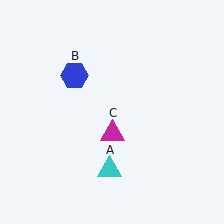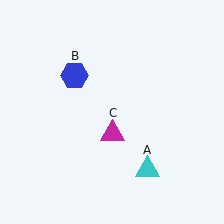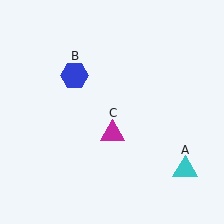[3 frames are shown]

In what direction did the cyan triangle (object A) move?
The cyan triangle (object A) moved right.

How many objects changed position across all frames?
1 object changed position: cyan triangle (object A).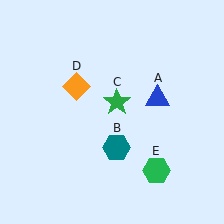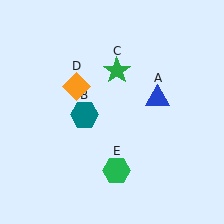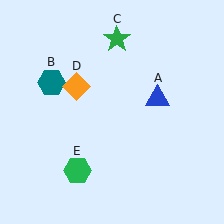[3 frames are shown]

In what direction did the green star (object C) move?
The green star (object C) moved up.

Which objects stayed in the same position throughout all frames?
Blue triangle (object A) and orange diamond (object D) remained stationary.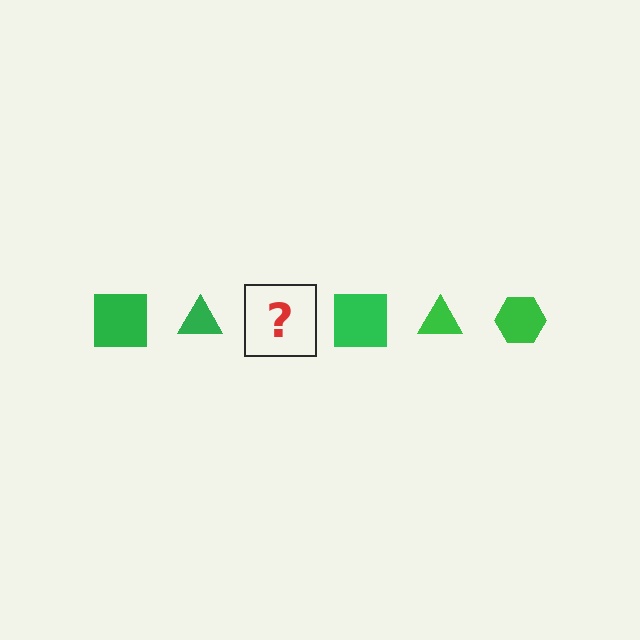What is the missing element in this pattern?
The missing element is a green hexagon.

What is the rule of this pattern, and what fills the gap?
The rule is that the pattern cycles through square, triangle, hexagon shapes in green. The gap should be filled with a green hexagon.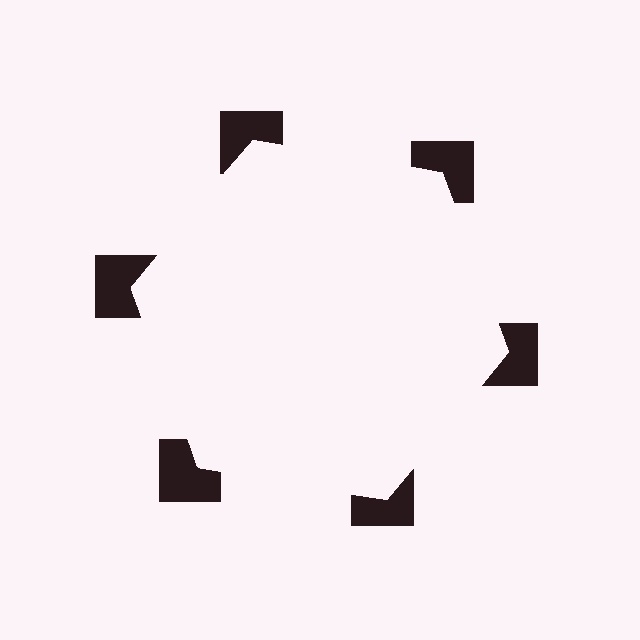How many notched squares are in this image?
There are 6 — one at each vertex of the illusory hexagon.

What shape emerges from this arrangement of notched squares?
An illusory hexagon — its edges are inferred from the aligned wedge cuts in the notched squares, not physically drawn.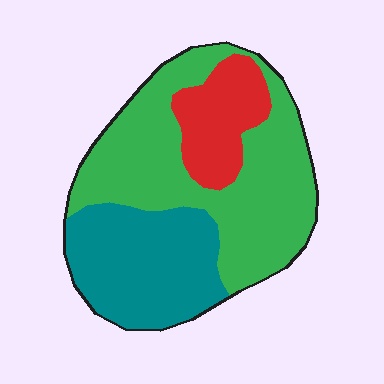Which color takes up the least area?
Red, at roughly 15%.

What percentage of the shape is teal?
Teal covers about 30% of the shape.